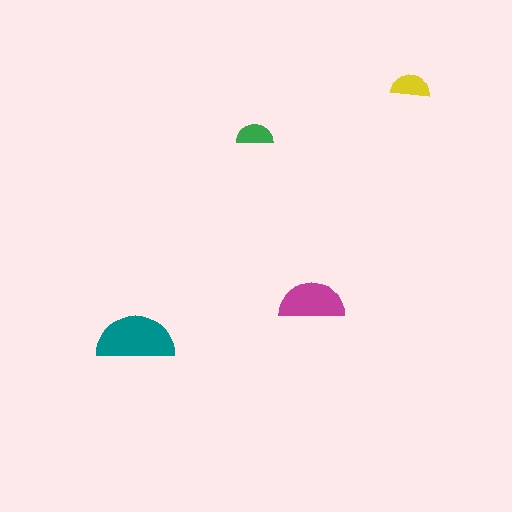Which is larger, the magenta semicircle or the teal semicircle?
The teal one.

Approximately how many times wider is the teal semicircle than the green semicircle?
About 2 times wider.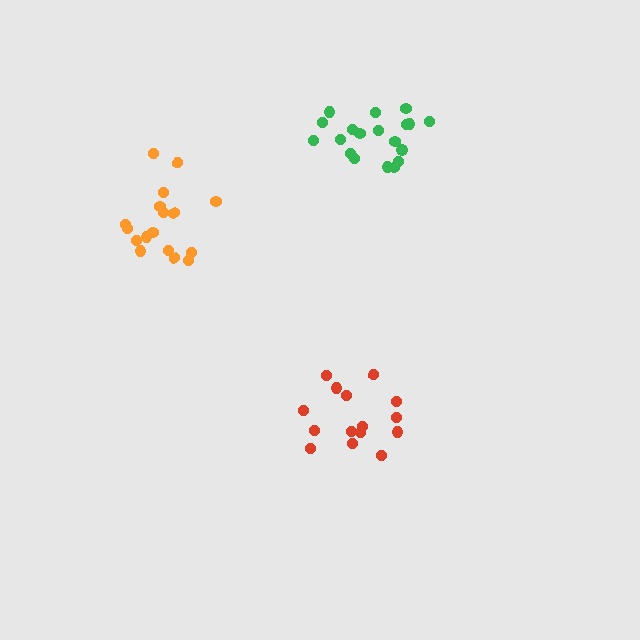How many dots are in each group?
Group 1: 17 dots, Group 2: 15 dots, Group 3: 19 dots (51 total).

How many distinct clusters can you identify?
There are 3 distinct clusters.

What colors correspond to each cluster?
The clusters are colored: orange, red, green.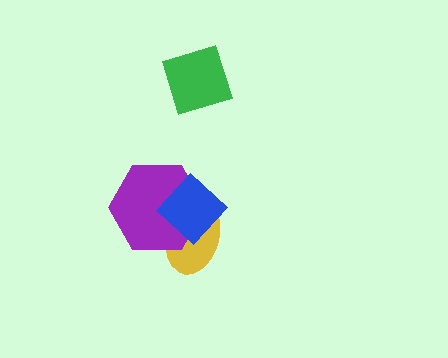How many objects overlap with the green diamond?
0 objects overlap with the green diamond.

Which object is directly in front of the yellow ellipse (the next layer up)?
The purple hexagon is directly in front of the yellow ellipse.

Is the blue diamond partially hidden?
No, no other shape covers it.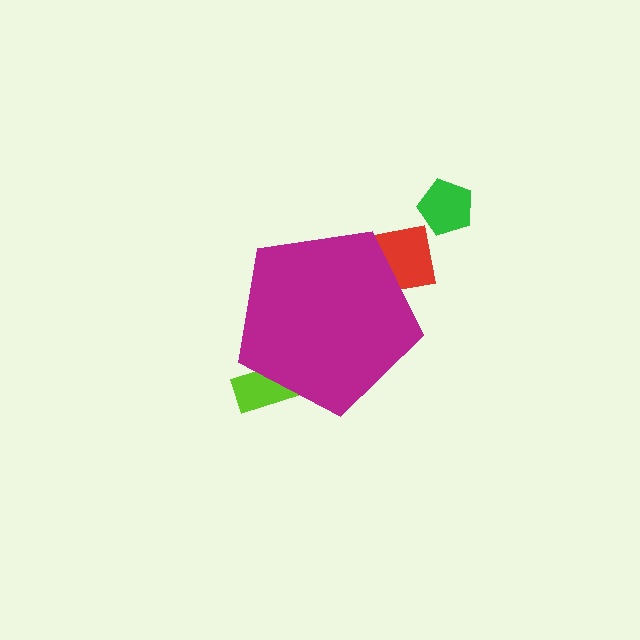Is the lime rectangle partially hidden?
Yes, the lime rectangle is partially hidden behind the magenta pentagon.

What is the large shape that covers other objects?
A magenta pentagon.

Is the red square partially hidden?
Yes, the red square is partially hidden behind the magenta pentagon.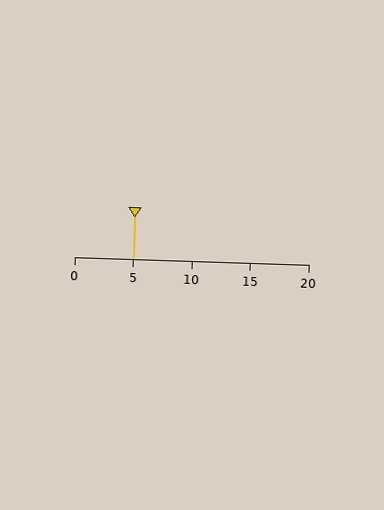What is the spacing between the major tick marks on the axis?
The major ticks are spaced 5 apart.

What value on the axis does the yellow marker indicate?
The marker indicates approximately 5.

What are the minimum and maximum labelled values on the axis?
The axis runs from 0 to 20.